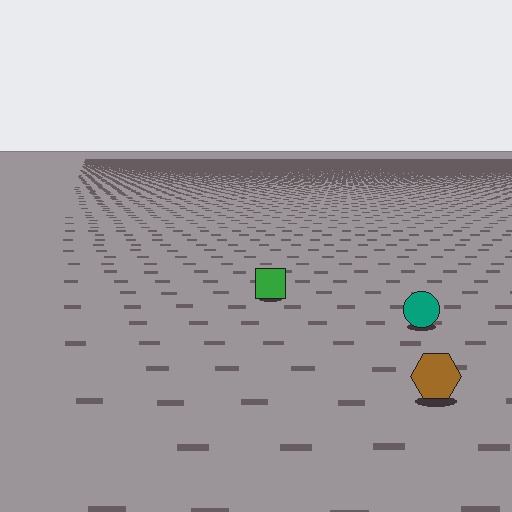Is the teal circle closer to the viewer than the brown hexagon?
No. The brown hexagon is closer — you can tell from the texture gradient: the ground texture is coarser near it.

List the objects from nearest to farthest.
From nearest to farthest: the brown hexagon, the teal circle, the green square.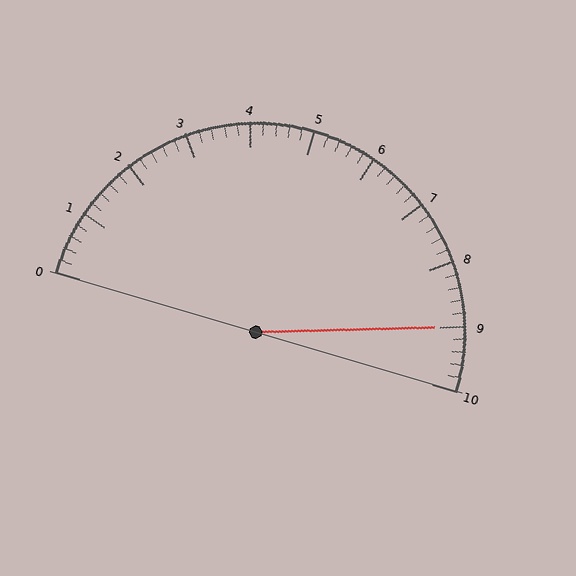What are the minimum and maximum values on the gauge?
The gauge ranges from 0 to 10.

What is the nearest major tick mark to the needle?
The nearest major tick mark is 9.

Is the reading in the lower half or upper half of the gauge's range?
The reading is in the upper half of the range (0 to 10).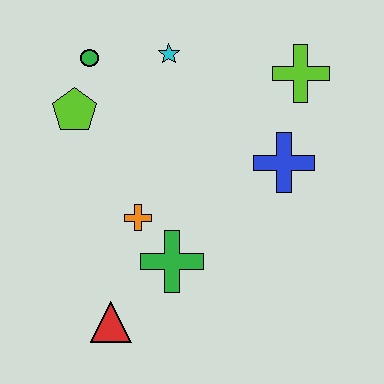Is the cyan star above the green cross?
Yes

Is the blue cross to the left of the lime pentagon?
No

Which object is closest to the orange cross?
The green cross is closest to the orange cross.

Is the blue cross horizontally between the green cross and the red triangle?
No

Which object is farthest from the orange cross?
The lime cross is farthest from the orange cross.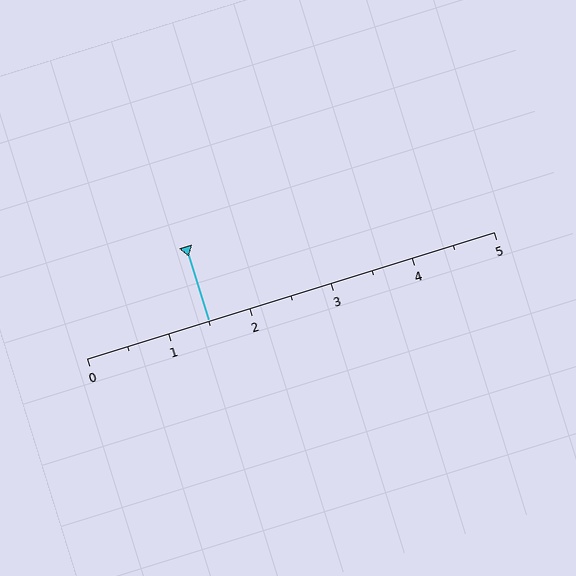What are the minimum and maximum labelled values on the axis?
The axis runs from 0 to 5.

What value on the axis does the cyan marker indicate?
The marker indicates approximately 1.5.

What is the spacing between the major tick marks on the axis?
The major ticks are spaced 1 apart.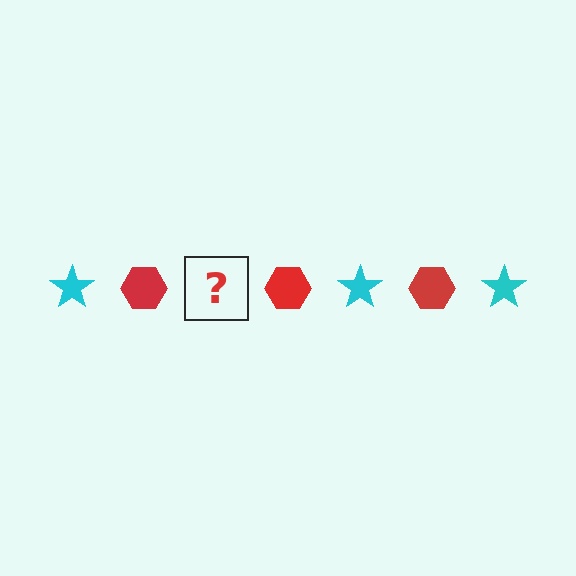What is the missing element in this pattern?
The missing element is a cyan star.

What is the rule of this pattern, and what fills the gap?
The rule is that the pattern alternates between cyan star and red hexagon. The gap should be filled with a cyan star.